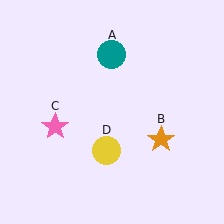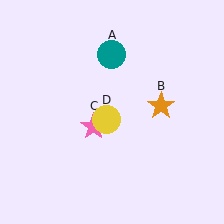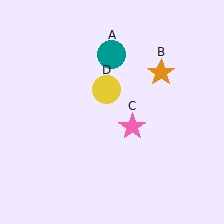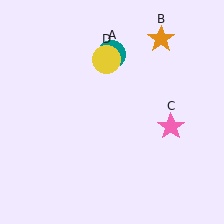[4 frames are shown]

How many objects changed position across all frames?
3 objects changed position: orange star (object B), pink star (object C), yellow circle (object D).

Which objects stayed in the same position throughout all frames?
Teal circle (object A) remained stationary.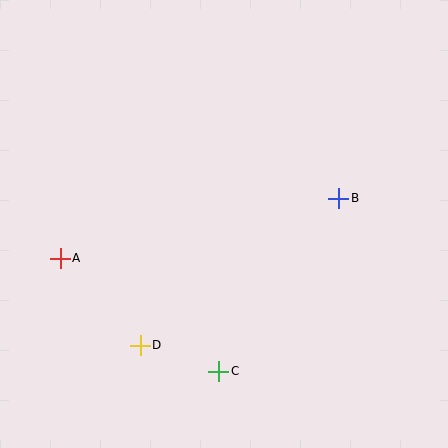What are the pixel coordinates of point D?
Point D is at (140, 345).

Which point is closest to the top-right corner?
Point B is closest to the top-right corner.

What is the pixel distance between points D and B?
The distance between D and B is 247 pixels.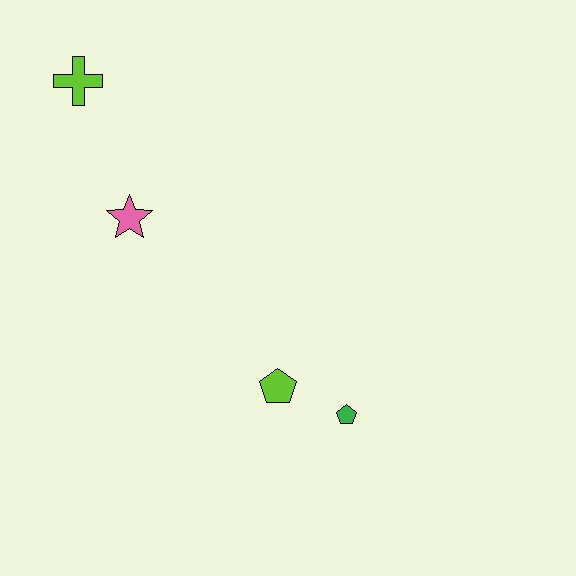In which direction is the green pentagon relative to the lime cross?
The green pentagon is below the lime cross.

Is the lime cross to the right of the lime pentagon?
No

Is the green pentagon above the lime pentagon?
No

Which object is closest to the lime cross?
The pink star is closest to the lime cross.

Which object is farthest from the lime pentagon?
The lime cross is farthest from the lime pentagon.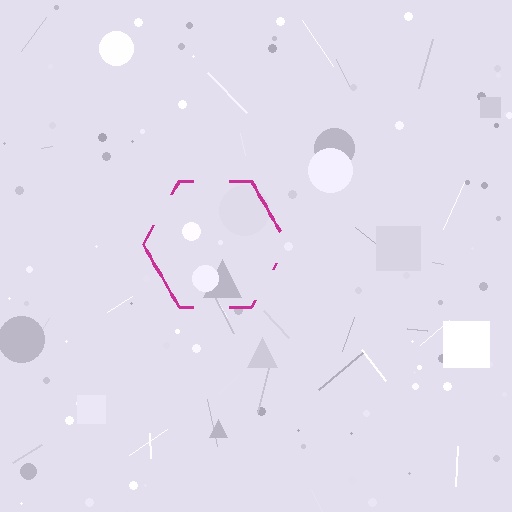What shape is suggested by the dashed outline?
The dashed outline suggests a hexagon.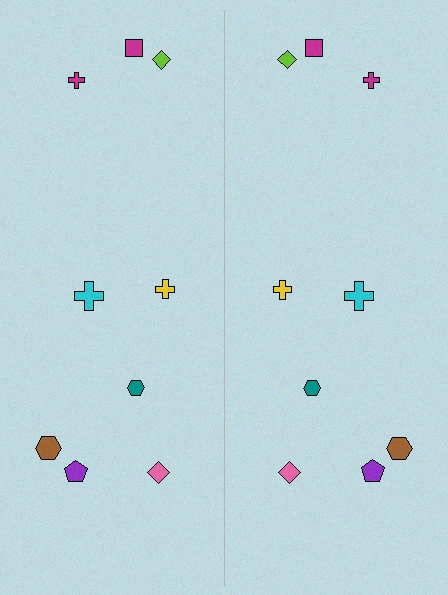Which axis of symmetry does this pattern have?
The pattern has a vertical axis of symmetry running through the center of the image.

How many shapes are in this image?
There are 18 shapes in this image.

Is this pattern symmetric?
Yes, this pattern has bilateral (reflection) symmetry.